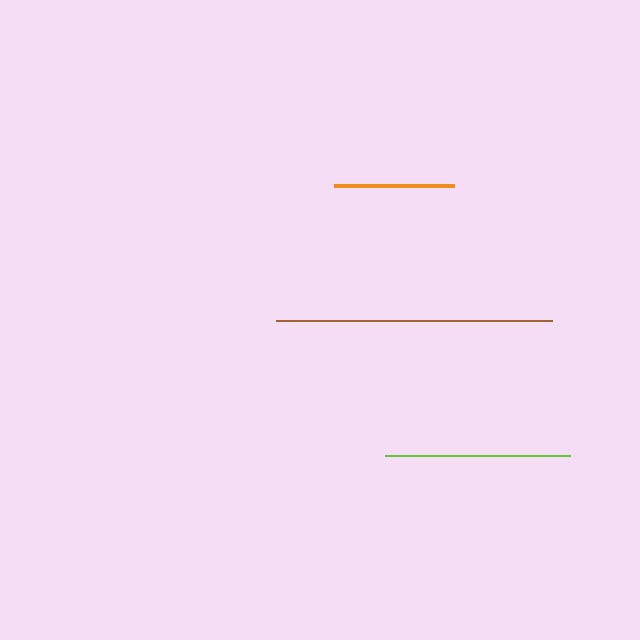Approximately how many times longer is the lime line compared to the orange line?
The lime line is approximately 1.5 times the length of the orange line.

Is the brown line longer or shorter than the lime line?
The brown line is longer than the lime line.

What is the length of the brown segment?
The brown segment is approximately 276 pixels long.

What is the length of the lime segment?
The lime segment is approximately 185 pixels long.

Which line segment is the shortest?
The orange line is the shortest at approximately 120 pixels.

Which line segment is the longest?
The brown line is the longest at approximately 276 pixels.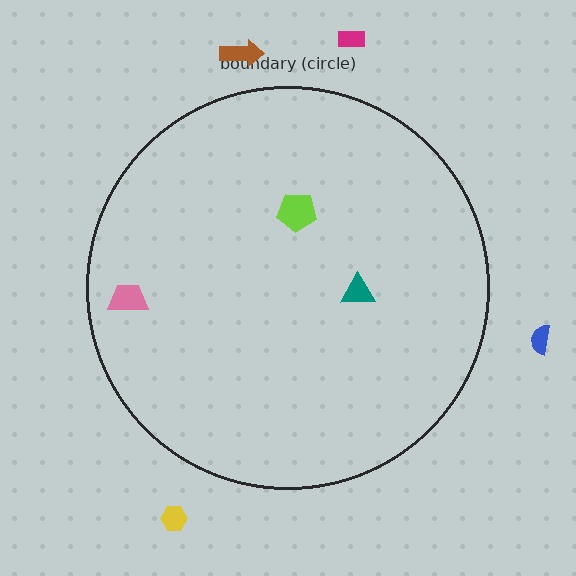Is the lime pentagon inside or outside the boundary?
Inside.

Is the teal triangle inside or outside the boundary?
Inside.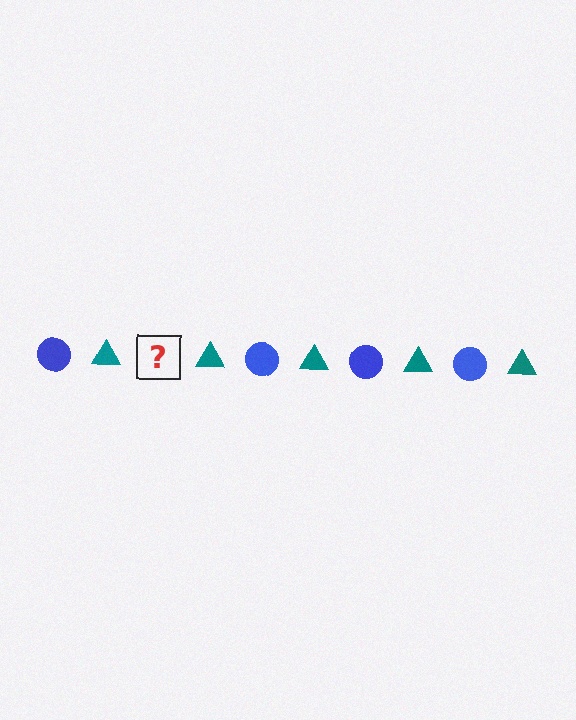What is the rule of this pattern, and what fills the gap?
The rule is that the pattern alternates between blue circle and teal triangle. The gap should be filled with a blue circle.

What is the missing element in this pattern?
The missing element is a blue circle.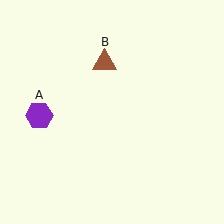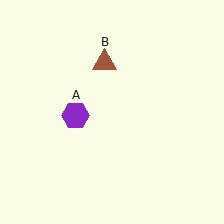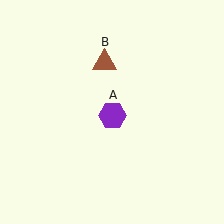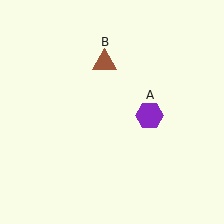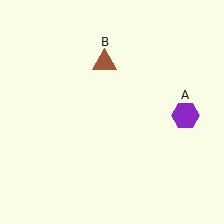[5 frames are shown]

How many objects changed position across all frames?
1 object changed position: purple hexagon (object A).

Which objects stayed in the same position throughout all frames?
Brown triangle (object B) remained stationary.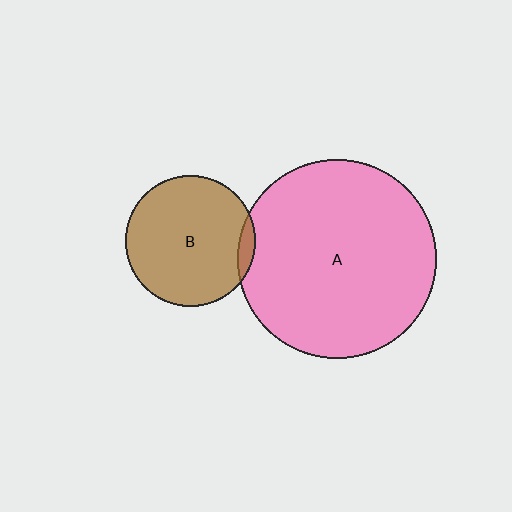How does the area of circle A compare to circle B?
Approximately 2.3 times.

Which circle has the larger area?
Circle A (pink).